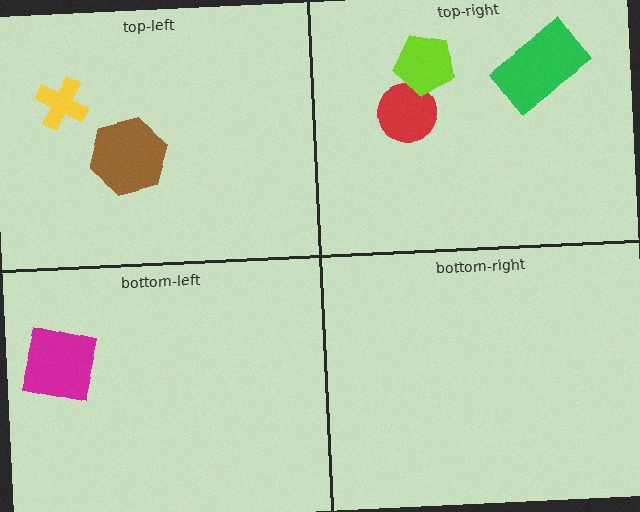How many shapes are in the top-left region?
2.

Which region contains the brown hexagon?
The top-left region.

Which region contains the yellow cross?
The top-left region.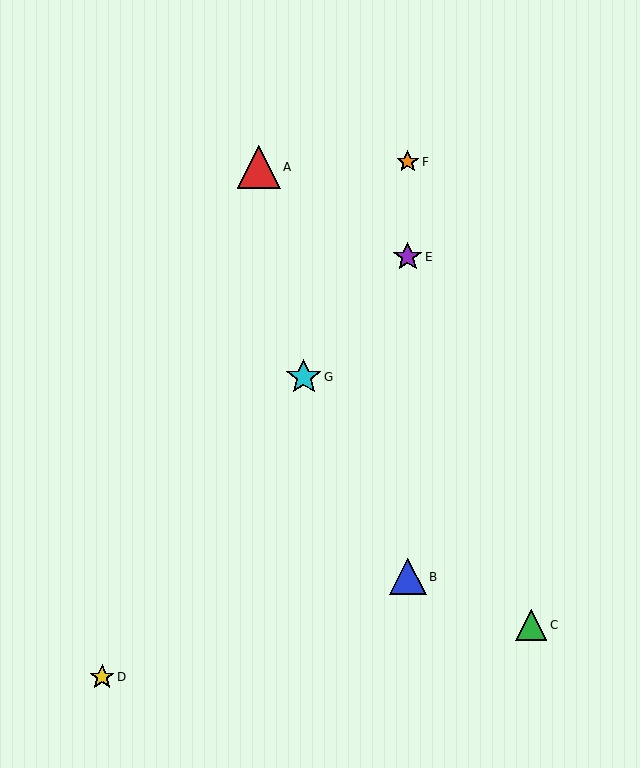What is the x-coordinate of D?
Object D is at x≈102.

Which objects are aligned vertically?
Objects B, E, F are aligned vertically.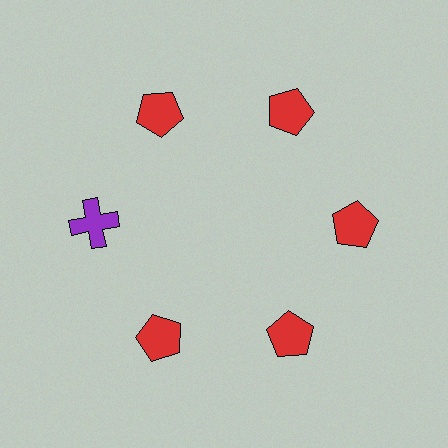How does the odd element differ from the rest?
It differs in both color (purple instead of red) and shape (cross instead of pentagon).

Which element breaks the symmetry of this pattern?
The purple cross at roughly the 9 o'clock position breaks the symmetry. All other shapes are red pentagons.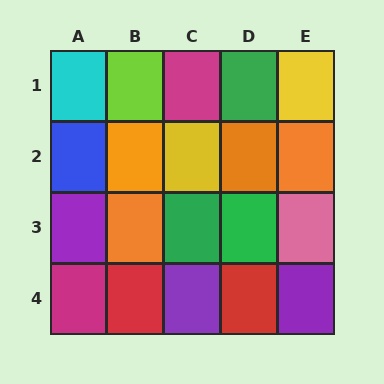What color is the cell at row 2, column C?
Yellow.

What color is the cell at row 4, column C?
Purple.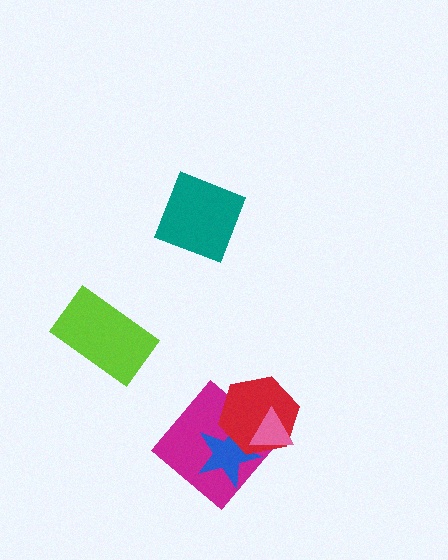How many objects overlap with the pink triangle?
3 objects overlap with the pink triangle.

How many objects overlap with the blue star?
3 objects overlap with the blue star.